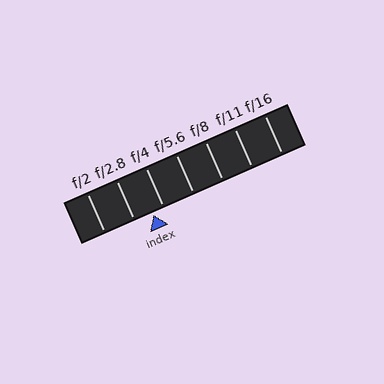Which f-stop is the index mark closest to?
The index mark is closest to f/4.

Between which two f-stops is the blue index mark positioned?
The index mark is between f/2.8 and f/4.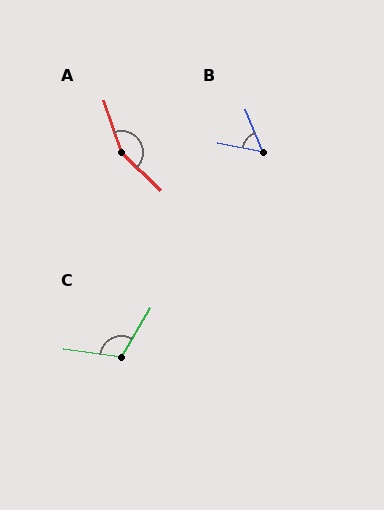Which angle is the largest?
A, at approximately 152 degrees.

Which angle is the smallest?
B, at approximately 57 degrees.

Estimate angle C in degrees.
Approximately 113 degrees.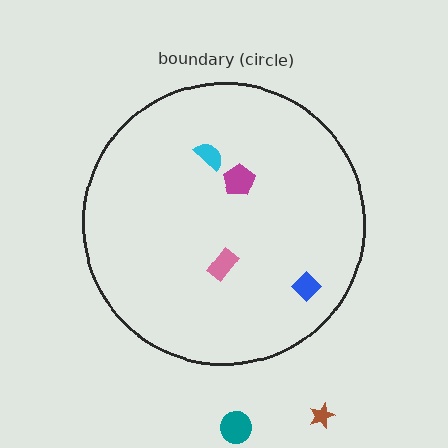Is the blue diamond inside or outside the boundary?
Inside.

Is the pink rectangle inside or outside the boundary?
Inside.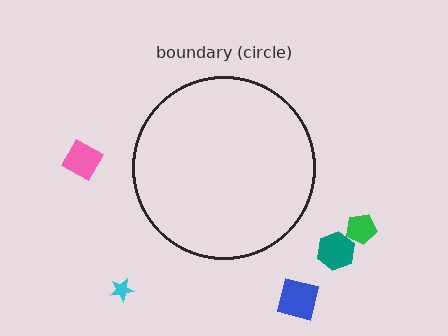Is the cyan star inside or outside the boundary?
Outside.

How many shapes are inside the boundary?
0 inside, 5 outside.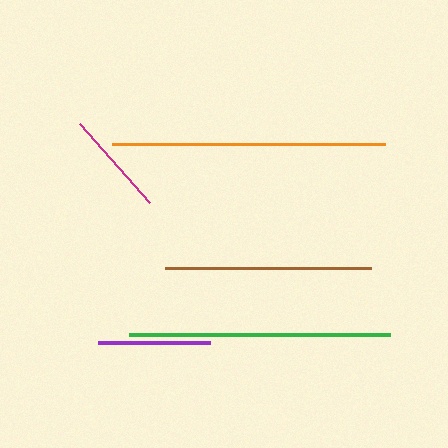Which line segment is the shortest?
The magenta line is the shortest at approximately 105 pixels.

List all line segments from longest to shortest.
From longest to shortest: orange, green, brown, purple, magenta.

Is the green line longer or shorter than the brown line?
The green line is longer than the brown line.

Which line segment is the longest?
The orange line is the longest at approximately 272 pixels.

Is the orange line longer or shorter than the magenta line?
The orange line is longer than the magenta line.